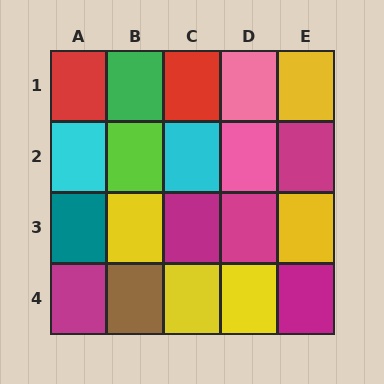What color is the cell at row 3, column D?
Magenta.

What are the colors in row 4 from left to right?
Magenta, brown, yellow, yellow, magenta.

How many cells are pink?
2 cells are pink.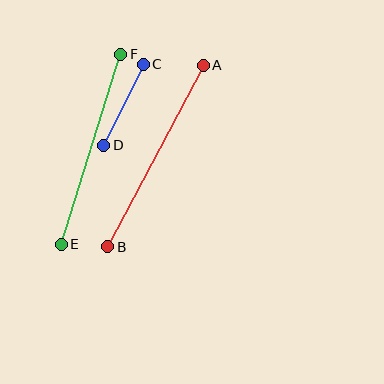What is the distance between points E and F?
The distance is approximately 199 pixels.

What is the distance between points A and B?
The distance is approximately 205 pixels.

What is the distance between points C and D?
The distance is approximately 90 pixels.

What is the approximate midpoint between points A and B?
The midpoint is at approximately (156, 156) pixels.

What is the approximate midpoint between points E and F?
The midpoint is at approximately (91, 149) pixels.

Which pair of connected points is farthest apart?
Points A and B are farthest apart.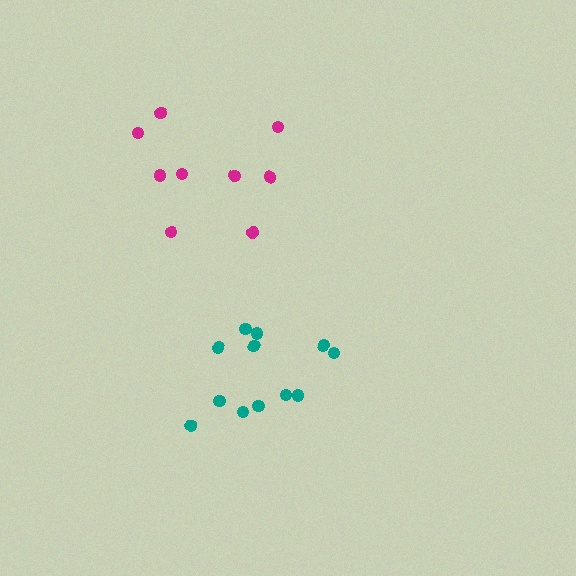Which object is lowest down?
The teal cluster is bottommost.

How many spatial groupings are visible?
There are 2 spatial groupings.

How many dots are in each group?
Group 1: 12 dots, Group 2: 9 dots (21 total).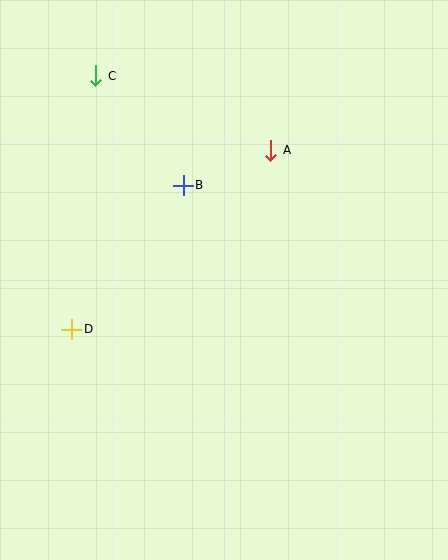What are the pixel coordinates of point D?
Point D is at (72, 329).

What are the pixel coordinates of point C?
Point C is at (96, 76).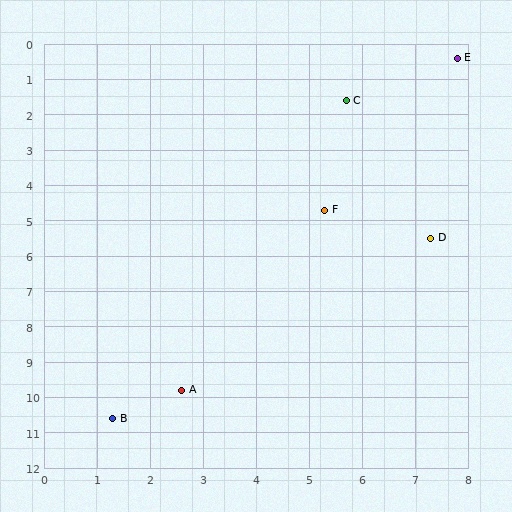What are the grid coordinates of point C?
Point C is at approximately (5.7, 1.6).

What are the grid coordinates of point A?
Point A is at approximately (2.6, 9.8).